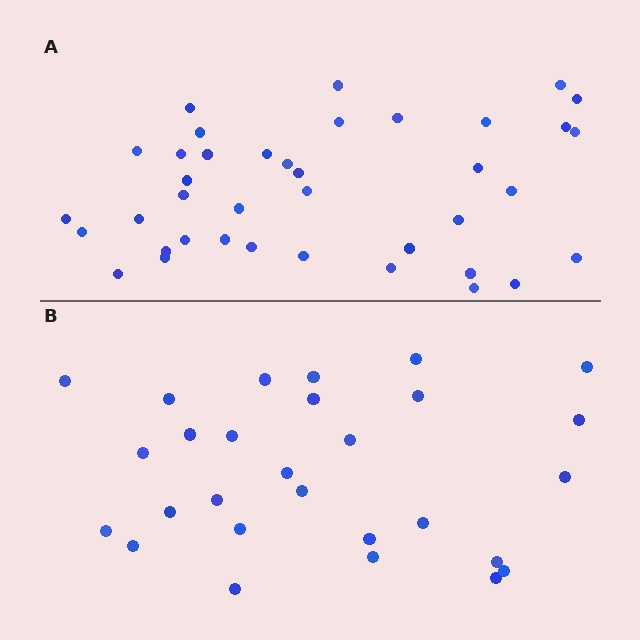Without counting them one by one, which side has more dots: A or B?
Region A (the top region) has more dots.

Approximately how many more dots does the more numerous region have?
Region A has roughly 12 or so more dots than region B.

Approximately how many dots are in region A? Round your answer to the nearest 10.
About 40 dots. (The exact count is 39, which rounds to 40.)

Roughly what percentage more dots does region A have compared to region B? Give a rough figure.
About 40% more.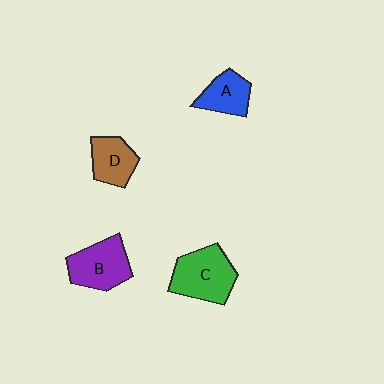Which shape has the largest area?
Shape C (green).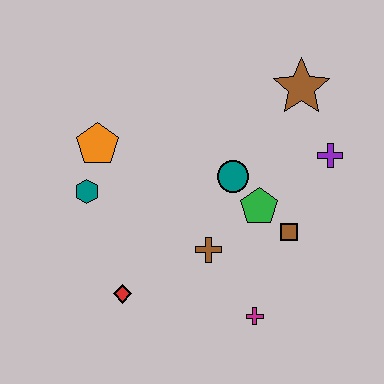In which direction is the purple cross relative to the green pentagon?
The purple cross is to the right of the green pentagon.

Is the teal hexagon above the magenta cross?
Yes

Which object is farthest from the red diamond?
The brown star is farthest from the red diamond.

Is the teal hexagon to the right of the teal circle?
No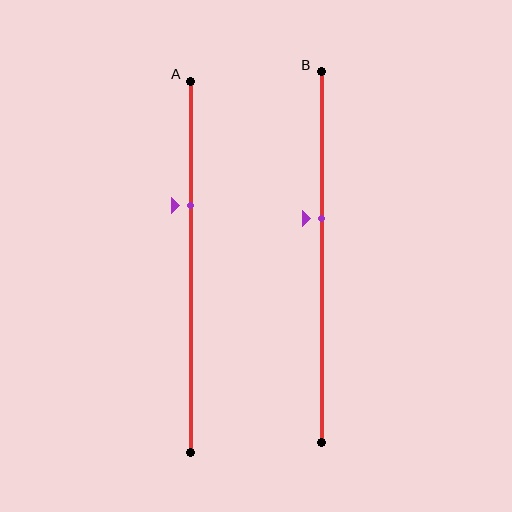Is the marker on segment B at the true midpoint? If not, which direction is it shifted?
No, the marker on segment B is shifted upward by about 10% of the segment length.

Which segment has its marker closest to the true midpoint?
Segment B has its marker closest to the true midpoint.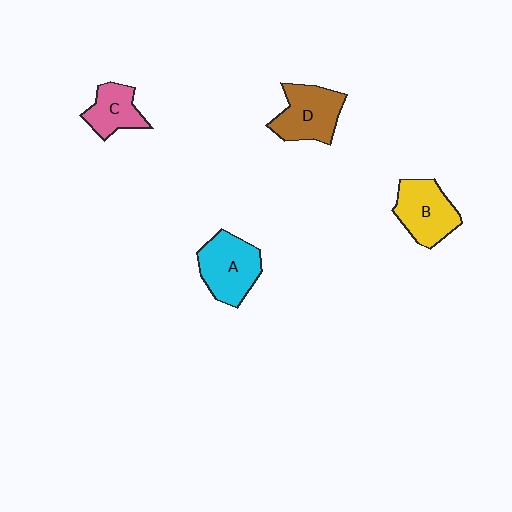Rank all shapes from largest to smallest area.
From largest to smallest: A (cyan), D (brown), B (yellow), C (pink).